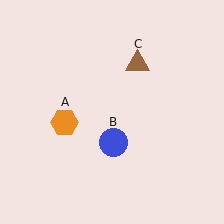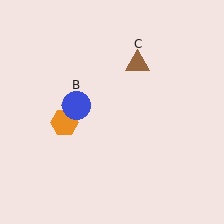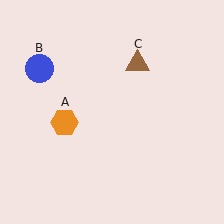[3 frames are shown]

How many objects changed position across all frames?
1 object changed position: blue circle (object B).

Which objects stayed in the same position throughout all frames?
Orange hexagon (object A) and brown triangle (object C) remained stationary.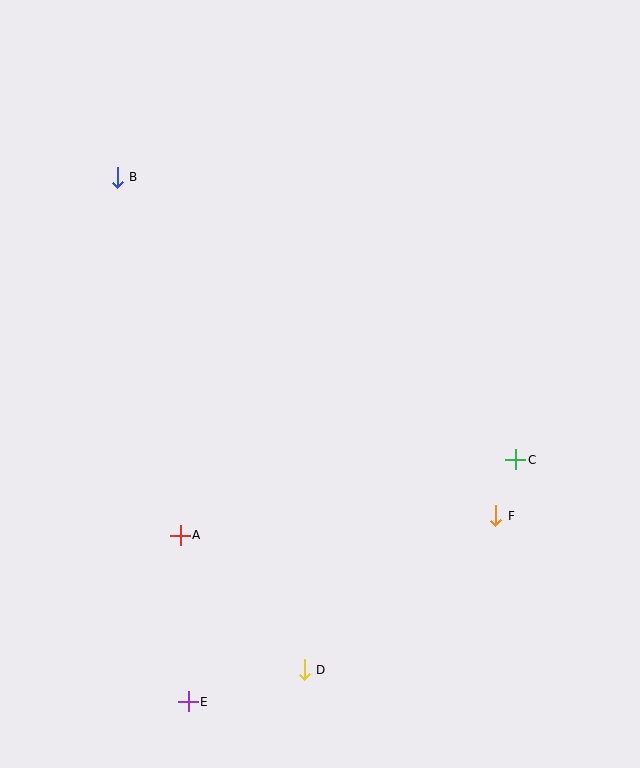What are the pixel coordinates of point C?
Point C is at (516, 460).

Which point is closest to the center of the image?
Point A at (180, 535) is closest to the center.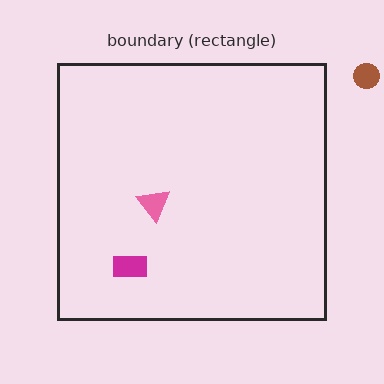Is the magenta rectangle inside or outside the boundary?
Inside.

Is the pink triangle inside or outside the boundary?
Inside.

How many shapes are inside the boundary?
2 inside, 1 outside.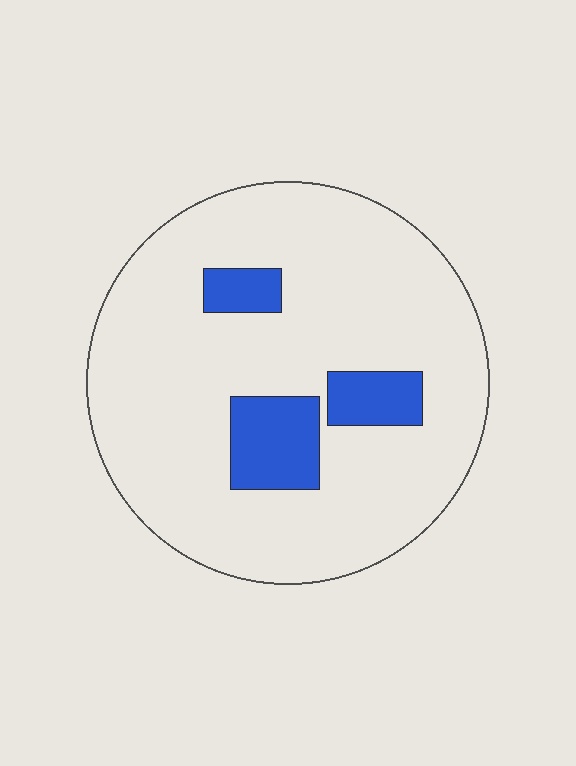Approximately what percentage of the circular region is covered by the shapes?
Approximately 15%.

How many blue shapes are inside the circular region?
3.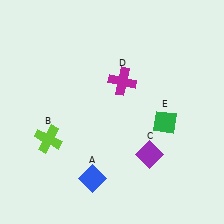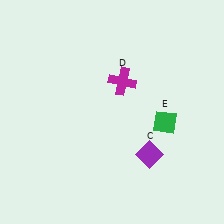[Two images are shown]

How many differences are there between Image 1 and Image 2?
There are 2 differences between the two images.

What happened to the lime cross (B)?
The lime cross (B) was removed in Image 2. It was in the bottom-left area of Image 1.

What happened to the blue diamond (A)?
The blue diamond (A) was removed in Image 2. It was in the bottom-left area of Image 1.